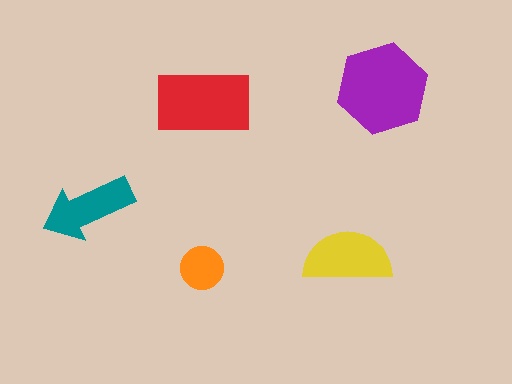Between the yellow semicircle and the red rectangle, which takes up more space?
The red rectangle.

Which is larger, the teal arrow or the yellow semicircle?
The yellow semicircle.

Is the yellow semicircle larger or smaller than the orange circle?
Larger.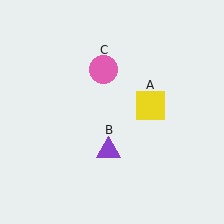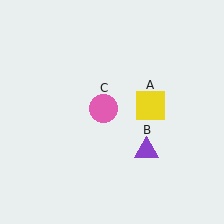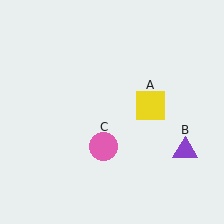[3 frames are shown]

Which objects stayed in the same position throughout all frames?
Yellow square (object A) remained stationary.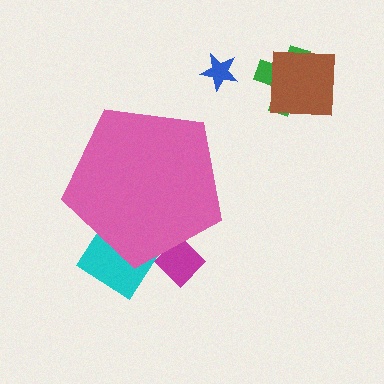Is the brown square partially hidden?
No, the brown square is fully visible.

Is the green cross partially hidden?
No, the green cross is fully visible.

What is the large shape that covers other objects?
A pink pentagon.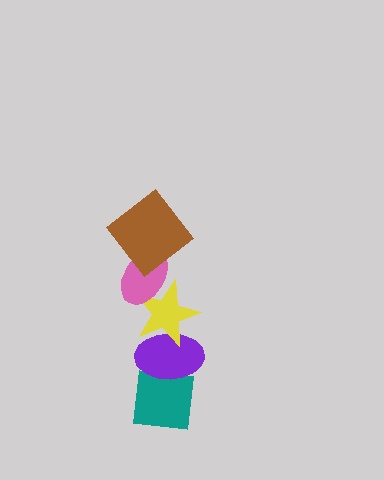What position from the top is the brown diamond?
The brown diamond is 1st from the top.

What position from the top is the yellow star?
The yellow star is 3rd from the top.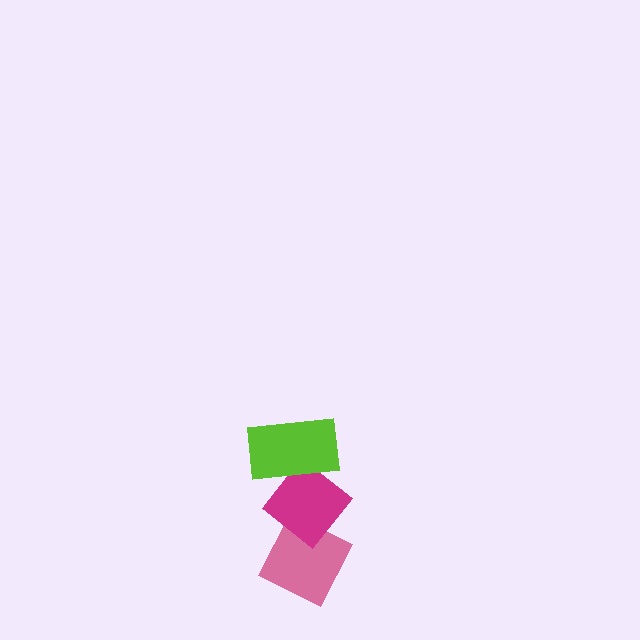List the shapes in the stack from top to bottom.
From top to bottom: the lime rectangle, the magenta diamond, the pink diamond.